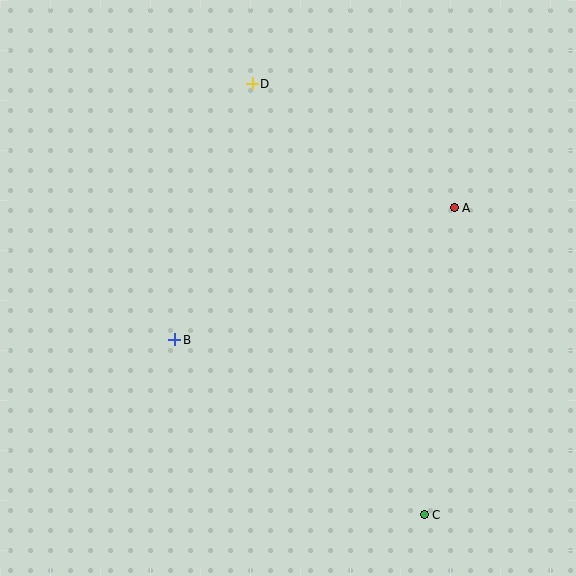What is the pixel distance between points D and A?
The distance between D and A is 237 pixels.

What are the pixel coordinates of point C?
Point C is at (424, 515).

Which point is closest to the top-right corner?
Point A is closest to the top-right corner.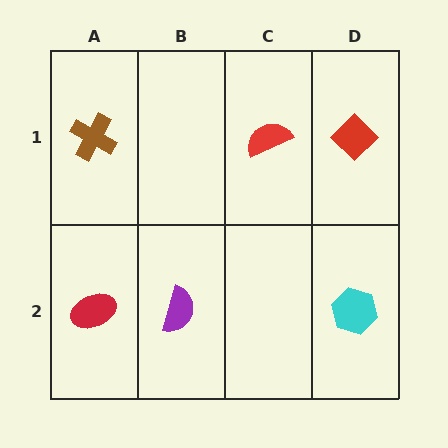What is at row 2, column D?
A cyan hexagon.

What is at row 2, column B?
A purple semicircle.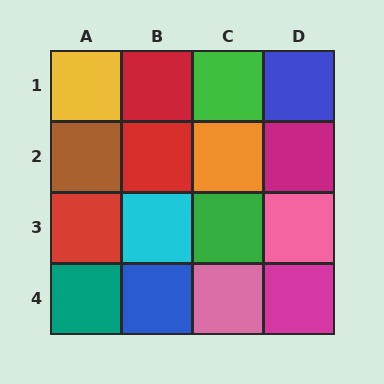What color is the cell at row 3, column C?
Green.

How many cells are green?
2 cells are green.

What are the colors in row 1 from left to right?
Yellow, red, green, blue.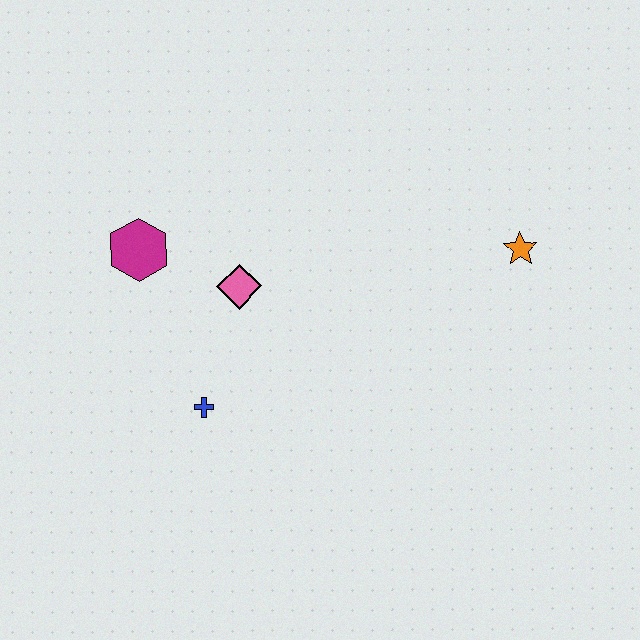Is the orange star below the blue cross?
No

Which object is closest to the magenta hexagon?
The pink diamond is closest to the magenta hexagon.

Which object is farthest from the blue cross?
The orange star is farthest from the blue cross.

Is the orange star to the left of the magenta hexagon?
No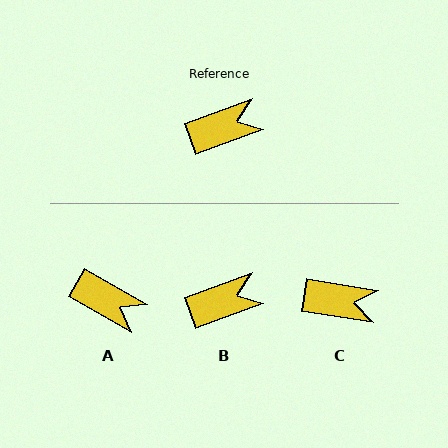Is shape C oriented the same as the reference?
No, it is off by about 28 degrees.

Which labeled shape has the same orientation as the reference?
B.